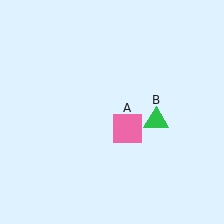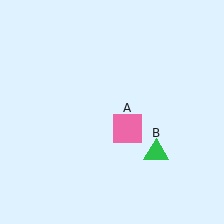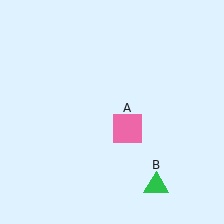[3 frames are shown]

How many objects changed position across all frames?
1 object changed position: green triangle (object B).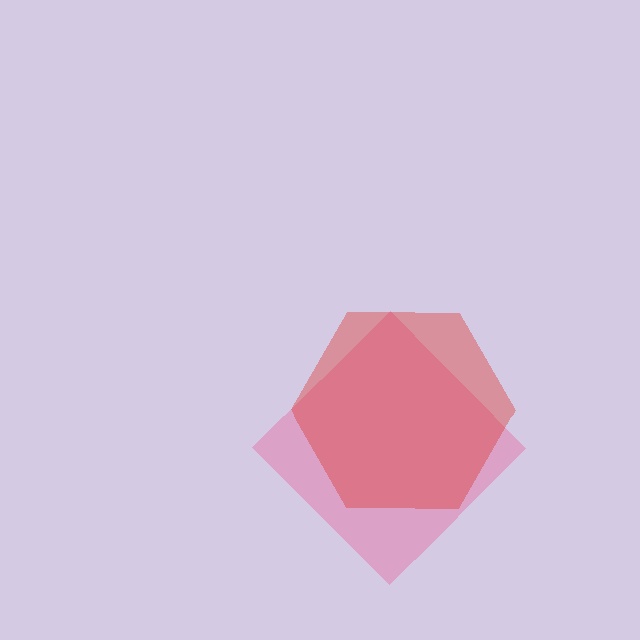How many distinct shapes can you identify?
There are 2 distinct shapes: a pink diamond, a red hexagon.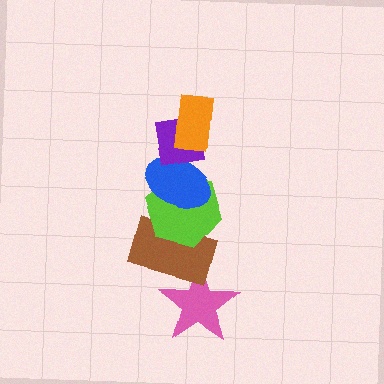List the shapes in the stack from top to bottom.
From top to bottom: the orange rectangle, the purple square, the blue ellipse, the lime hexagon, the brown rectangle, the pink star.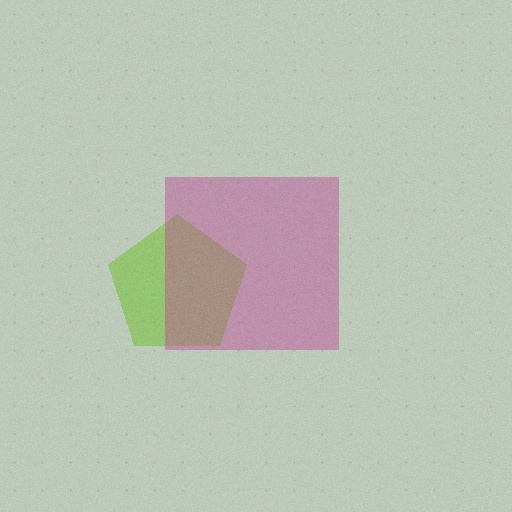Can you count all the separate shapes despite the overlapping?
Yes, there are 2 separate shapes.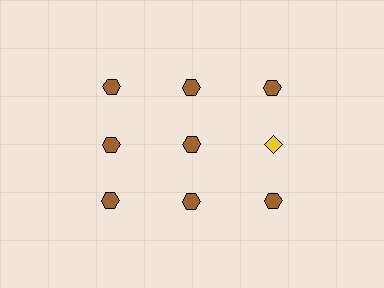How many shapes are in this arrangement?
There are 9 shapes arranged in a grid pattern.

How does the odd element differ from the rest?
It differs in both color (yellow instead of brown) and shape (diamond instead of hexagon).